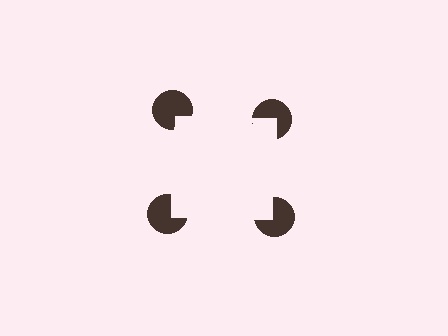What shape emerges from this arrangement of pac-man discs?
An illusory square — its edges are inferred from the aligned wedge cuts in the pac-man discs, not physically drawn.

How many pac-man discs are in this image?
There are 4 — one at each vertex of the illusory square.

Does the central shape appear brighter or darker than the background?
It typically appears slightly brighter than the background, even though no actual brightness change is drawn.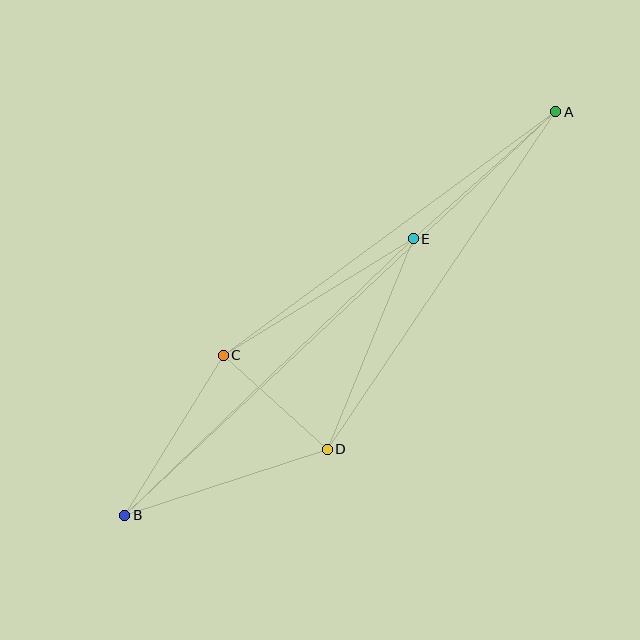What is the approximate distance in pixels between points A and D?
The distance between A and D is approximately 408 pixels.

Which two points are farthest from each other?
Points A and B are farthest from each other.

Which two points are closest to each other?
Points C and D are closest to each other.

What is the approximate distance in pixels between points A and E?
The distance between A and E is approximately 191 pixels.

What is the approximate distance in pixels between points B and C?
The distance between B and C is approximately 188 pixels.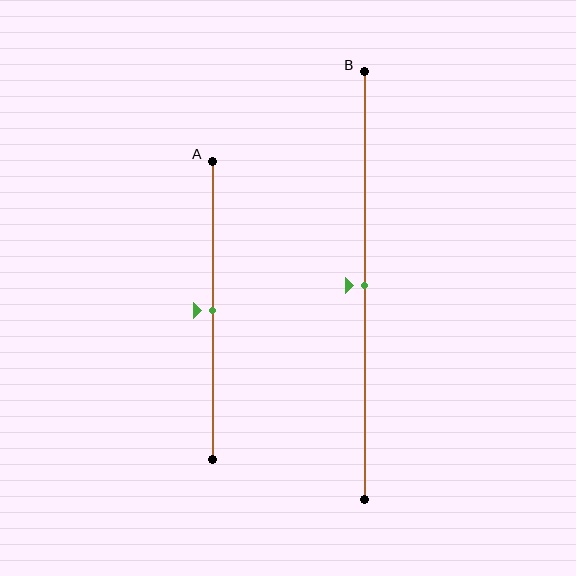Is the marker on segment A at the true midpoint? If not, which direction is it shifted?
Yes, the marker on segment A is at the true midpoint.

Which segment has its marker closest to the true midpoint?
Segment A has its marker closest to the true midpoint.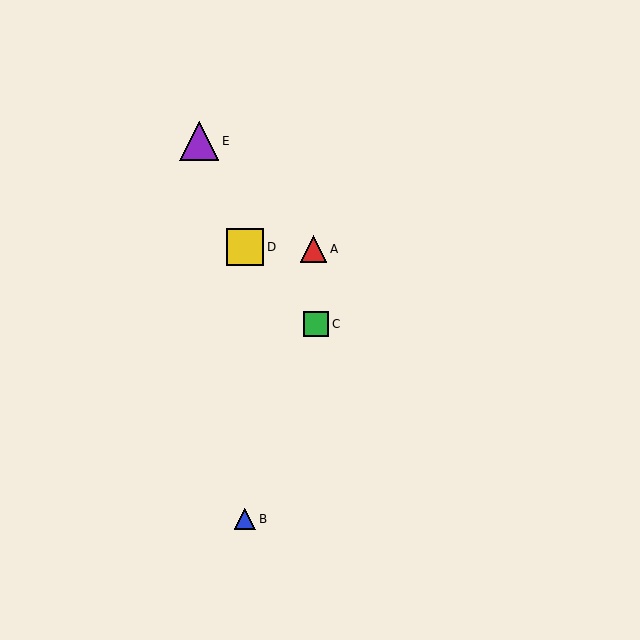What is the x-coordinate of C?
Object C is at x≈316.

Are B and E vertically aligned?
No, B is at x≈245 and E is at x≈199.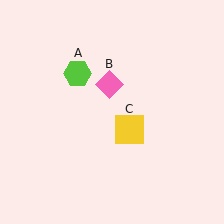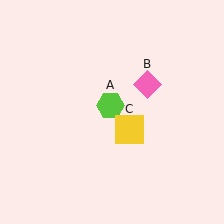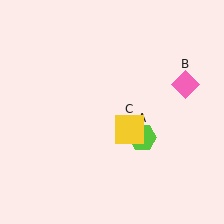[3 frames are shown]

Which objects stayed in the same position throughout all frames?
Yellow square (object C) remained stationary.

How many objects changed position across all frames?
2 objects changed position: lime hexagon (object A), pink diamond (object B).